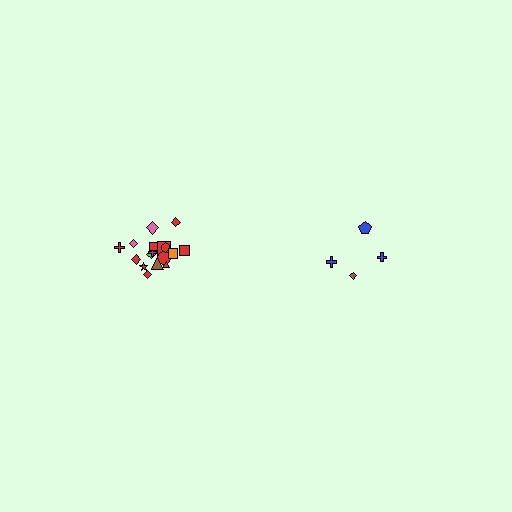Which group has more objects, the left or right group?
The left group.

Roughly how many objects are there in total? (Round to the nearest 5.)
Roughly 20 objects in total.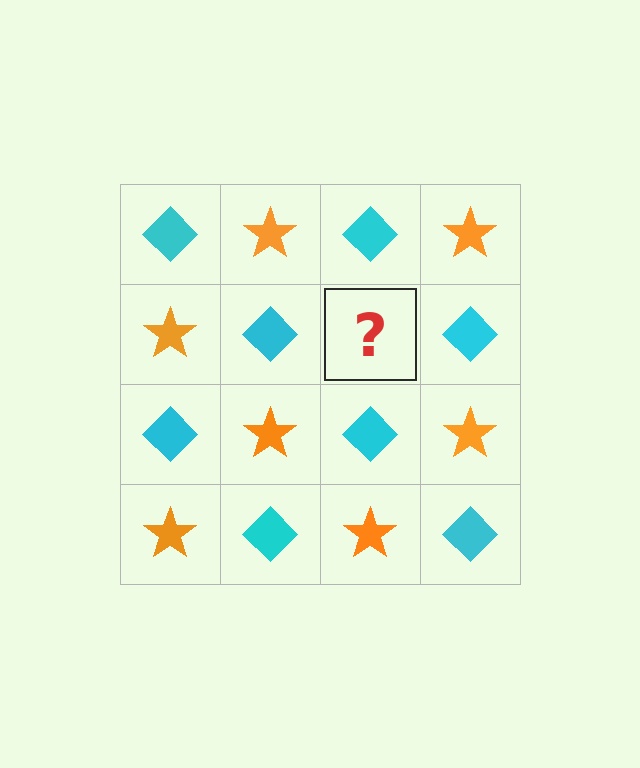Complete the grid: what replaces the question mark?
The question mark should be replaced with an orange star.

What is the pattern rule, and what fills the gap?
The rule is that it alternates cyan diamond and orange star in a checkerboard pattern. The gap should be filled with an orange star.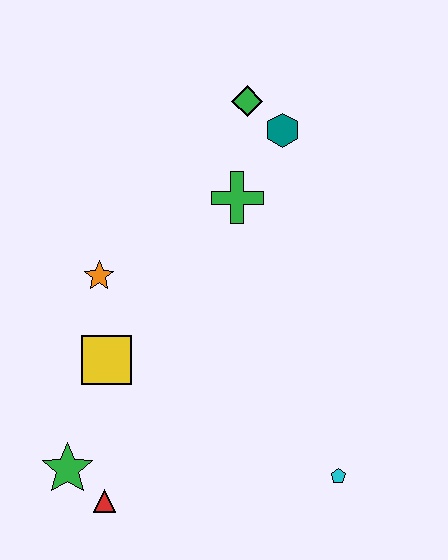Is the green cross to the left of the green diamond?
Yes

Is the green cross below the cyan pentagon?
No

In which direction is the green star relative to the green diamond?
The green star is below the green diamond.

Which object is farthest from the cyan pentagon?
The green diamond is farthest from the cyan pentagon.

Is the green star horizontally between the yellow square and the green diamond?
No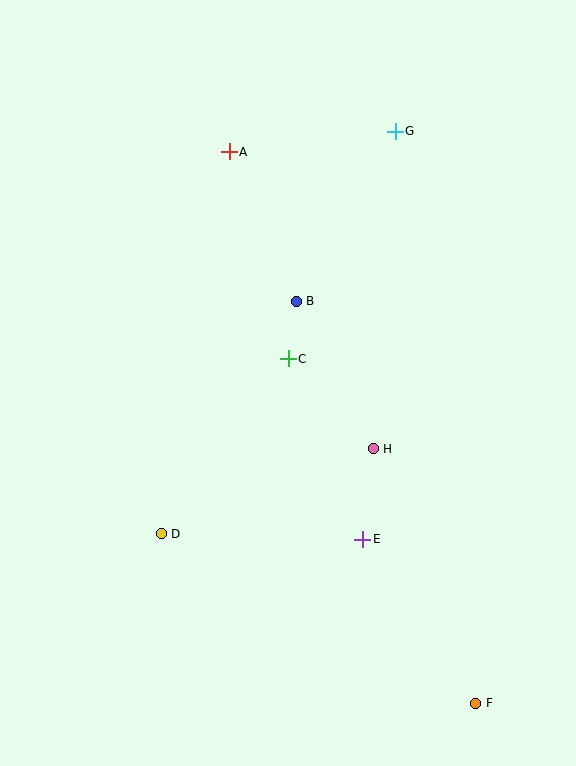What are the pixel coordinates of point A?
Point A is at (229, 152).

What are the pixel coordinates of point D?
Point D is at (161, 534).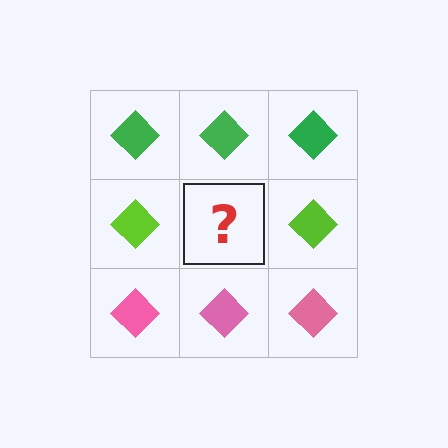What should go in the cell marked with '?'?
The missing cell should contain a lime diamond.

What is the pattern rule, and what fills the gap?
The rule is that each row has a consistent color. The gap should be filled with a lime diamond.